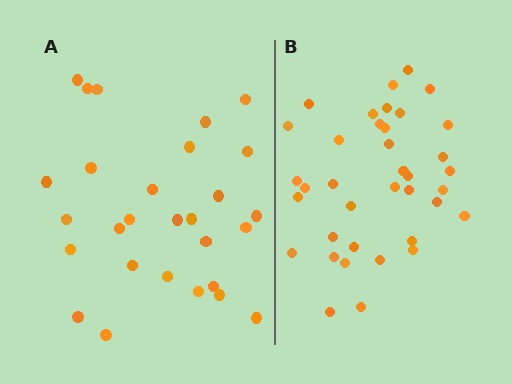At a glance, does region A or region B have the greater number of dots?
Region B (the right region) has more dots.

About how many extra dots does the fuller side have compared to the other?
Region B has roughly 8 or so more dots than region A.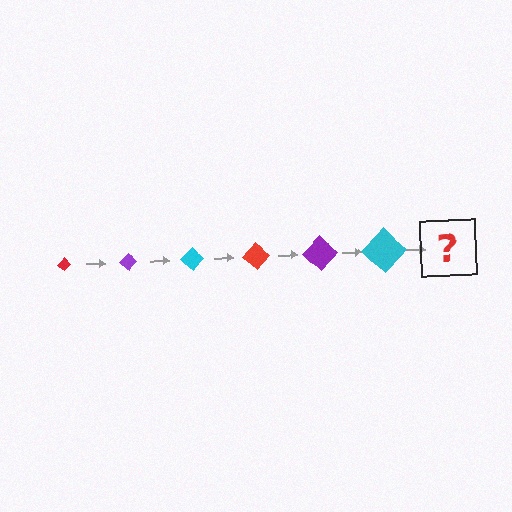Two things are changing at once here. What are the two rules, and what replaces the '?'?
The two rules are that the diamond grows larger each step and the color cycles through red, purple, and cyan. The '?' should be a red diamond, larger than the previous one.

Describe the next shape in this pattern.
It should be a red diamond, larger than the previous one.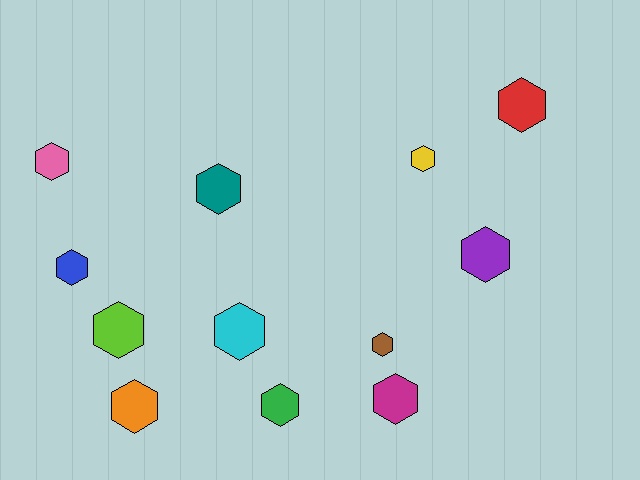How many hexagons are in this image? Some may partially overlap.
There are 12 hexagons.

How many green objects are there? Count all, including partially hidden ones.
There is 1 green object.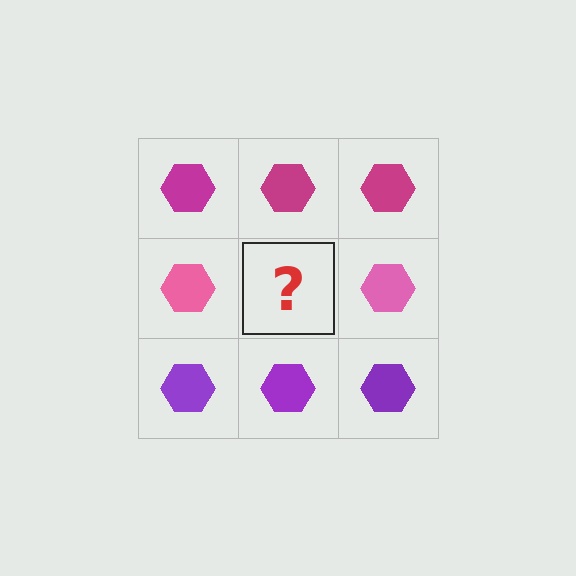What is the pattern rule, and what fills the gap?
The rule is that each row has a consistent color. The gap should be filled with a pink hexagon.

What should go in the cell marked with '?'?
The missing cell should contain a pink hexagon.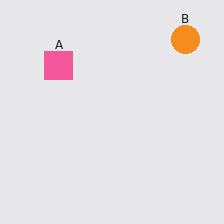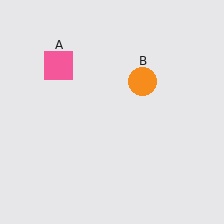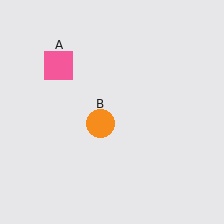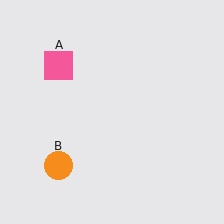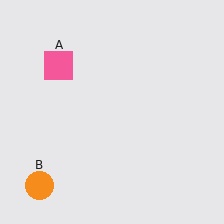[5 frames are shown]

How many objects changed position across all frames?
1 object changed position: orange circle (object B).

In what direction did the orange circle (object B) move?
The orange circle (object B) moved down and to the left.